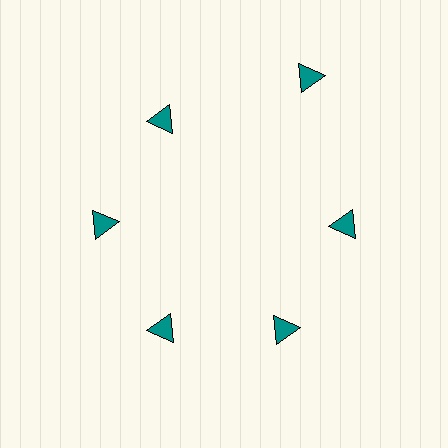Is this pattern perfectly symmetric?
No. The 6 teal triangles are arranged in a ring, but one element near the 1 o'clock position is pushed outward from the center, breaking the 6-fold rotational symmetry.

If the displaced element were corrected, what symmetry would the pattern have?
It would have 6-fold rotational symmetry — the pattern would map onto itself every 60 degrees.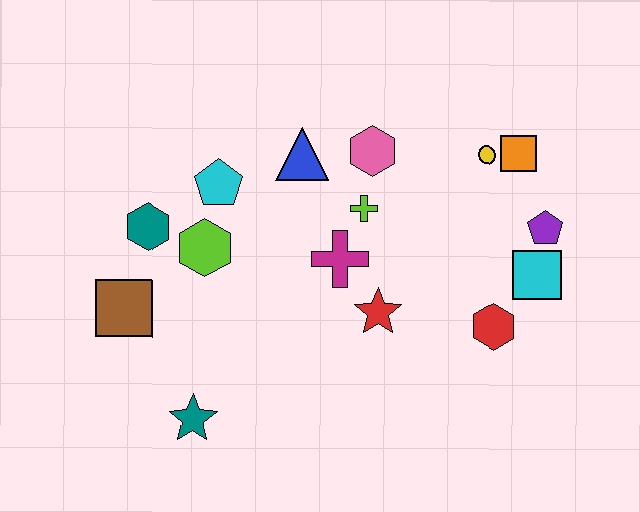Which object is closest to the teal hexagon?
The lime hexagon is closest to the teal hexagon.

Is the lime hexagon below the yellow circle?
Yes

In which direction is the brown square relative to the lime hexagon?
The brown square is to the left of the lime hexagon.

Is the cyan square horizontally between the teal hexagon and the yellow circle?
No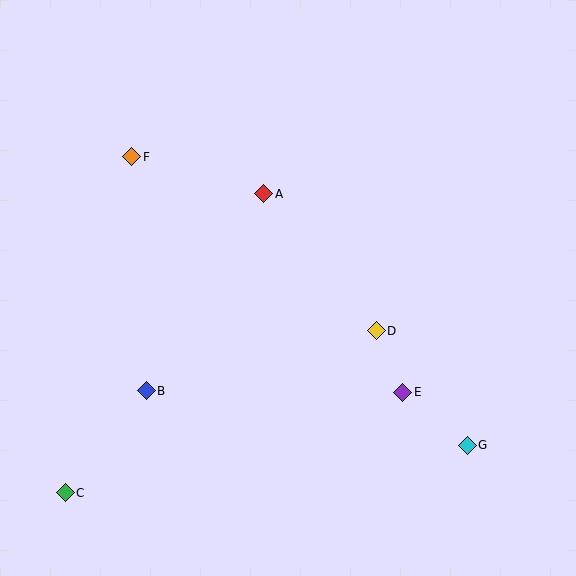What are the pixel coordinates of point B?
Point B is at (146, 391).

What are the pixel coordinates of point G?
Point G is at (467, 445).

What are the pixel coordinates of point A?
Point A is at (264, 194).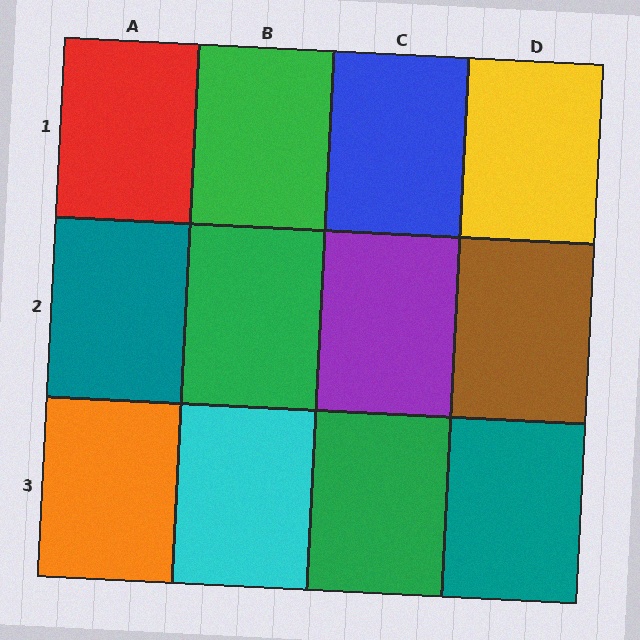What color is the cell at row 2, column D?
Brown.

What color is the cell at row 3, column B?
Cyan.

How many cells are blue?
1 cell is blue.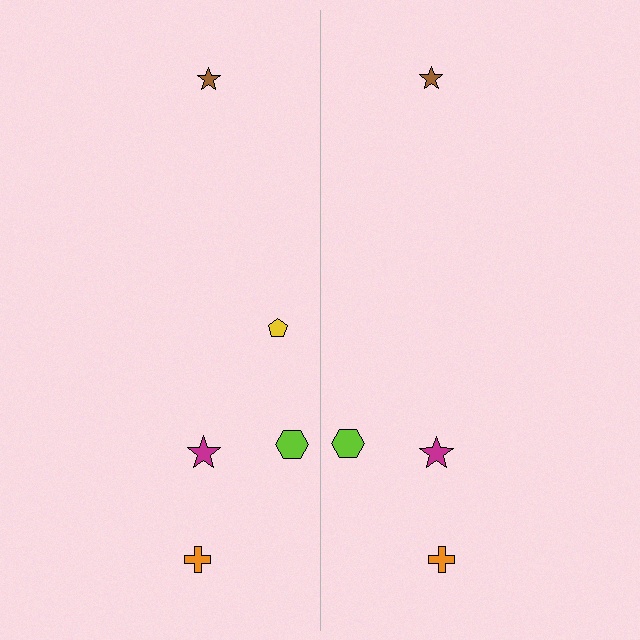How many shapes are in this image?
There are 9 shapes in this image.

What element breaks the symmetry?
A yellow pentagon is missing from the right side.